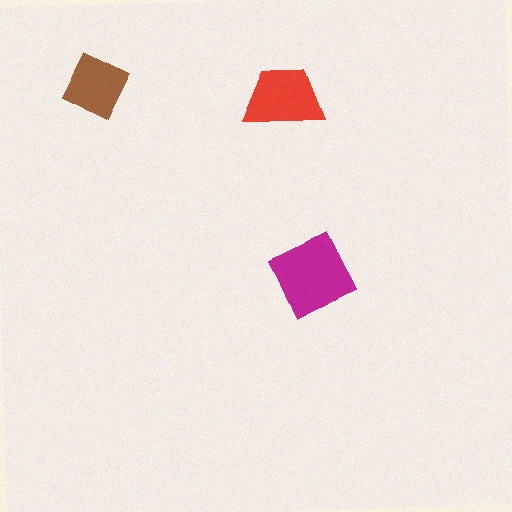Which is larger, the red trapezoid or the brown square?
The red trapezoid.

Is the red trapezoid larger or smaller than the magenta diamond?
Smaller.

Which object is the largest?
The magenta diamond.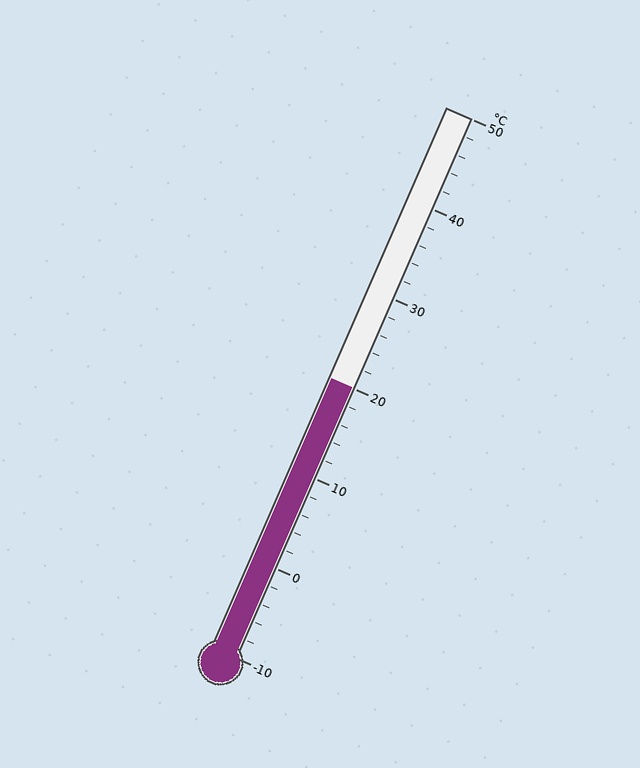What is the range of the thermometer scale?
The thermometer scale ranges from -10°C to 50°C.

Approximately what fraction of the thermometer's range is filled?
The thermometer is filled to approximately 50% of its range.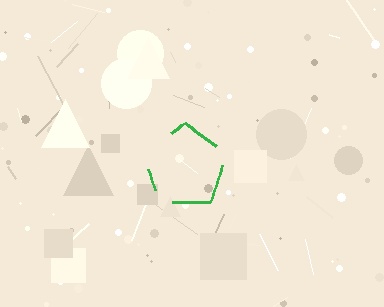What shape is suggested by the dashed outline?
The dashed outline suggests a pentagon.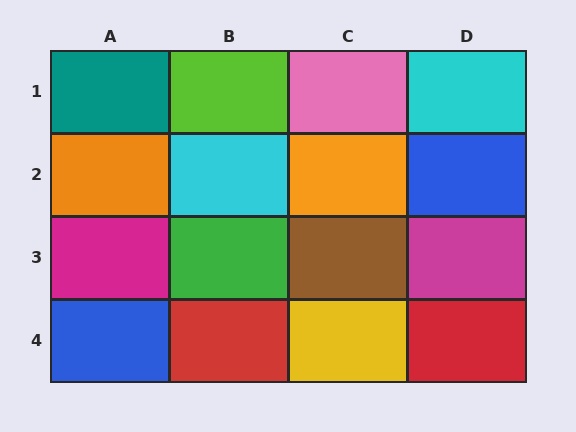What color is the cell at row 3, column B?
Green.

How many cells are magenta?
2 cells are magenta.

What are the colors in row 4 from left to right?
Blue, red, yellow, red.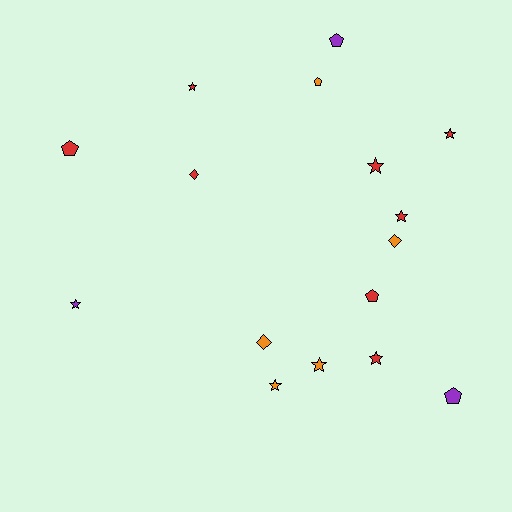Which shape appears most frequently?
Star, with 8 objects.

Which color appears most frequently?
Red, with 8 objects.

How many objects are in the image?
There are 16 objects.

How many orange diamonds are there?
There are 2 orange diamonds.